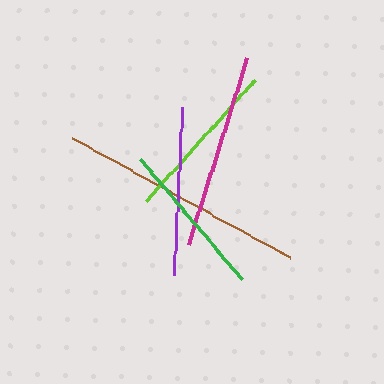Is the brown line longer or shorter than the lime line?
The brown line is longer than the lime line.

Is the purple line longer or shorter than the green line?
The purple line is longer than the green line.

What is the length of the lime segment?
The lime segment is approximately 163 pixels long.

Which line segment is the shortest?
The green line is the shortest at approximately 158 pixels.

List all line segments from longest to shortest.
From longest to shortest: brown, magenta, purple, lime, green.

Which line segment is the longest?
The brown line is the longest at approximately 249 pixels.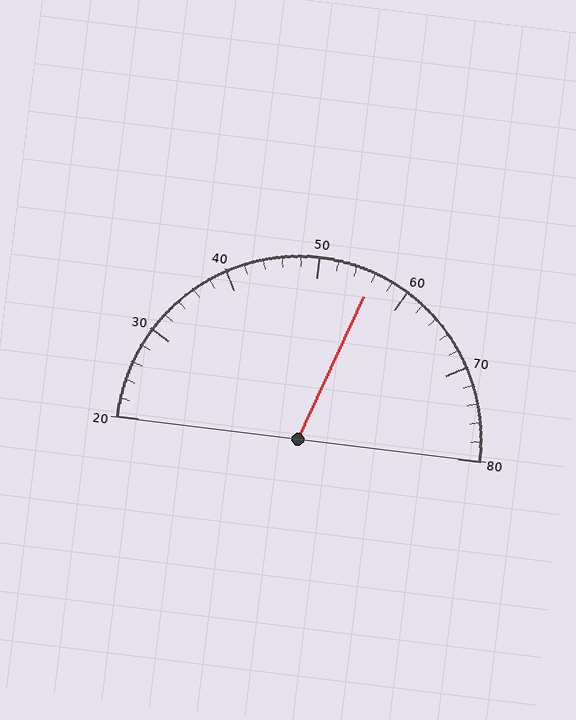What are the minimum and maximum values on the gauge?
The gauge ranges from 20 to 80.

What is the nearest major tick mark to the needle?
The nearest major tick mark is 60.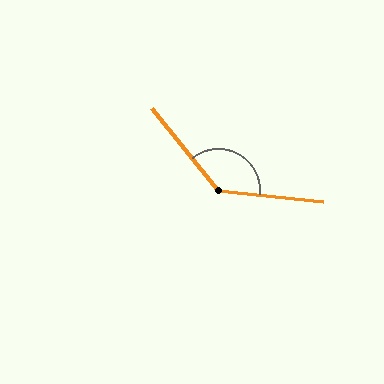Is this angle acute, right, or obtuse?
It is obtuse.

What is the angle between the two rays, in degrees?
Approximately 134 degrees.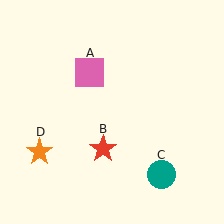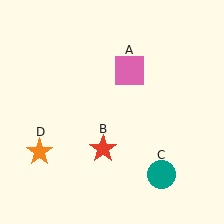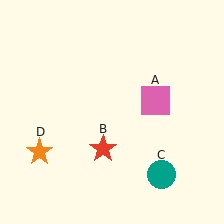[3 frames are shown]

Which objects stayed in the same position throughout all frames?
Red star (object B) and teal circle (object C) and orange star (object D) remained stationary.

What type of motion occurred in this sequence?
The pink square (object A) rotated clockwise around the center of the scene.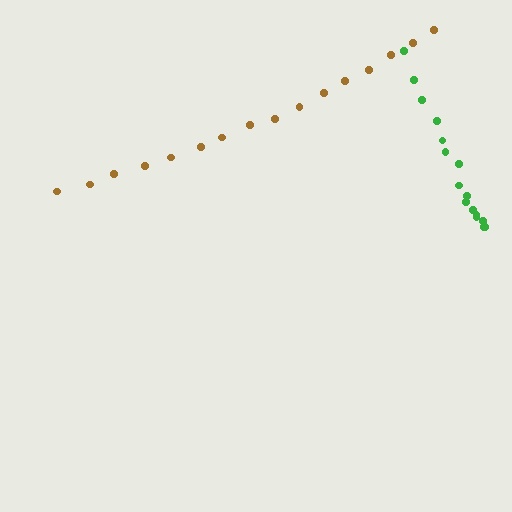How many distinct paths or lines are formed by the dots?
There are 2 distinct paths.